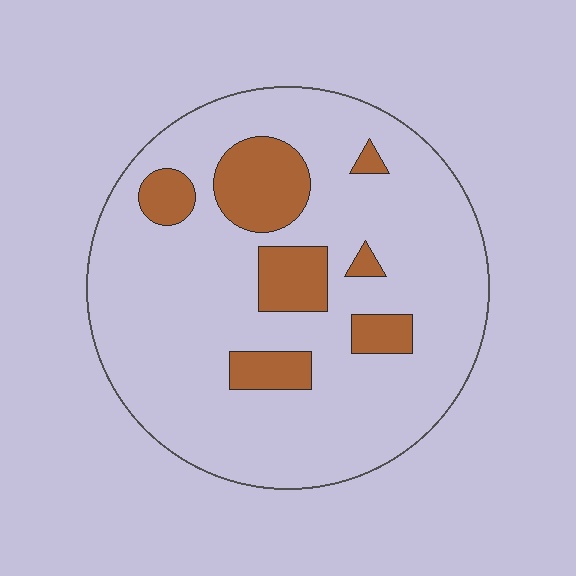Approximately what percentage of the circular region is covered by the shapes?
Approximately 15%.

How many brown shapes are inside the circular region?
7.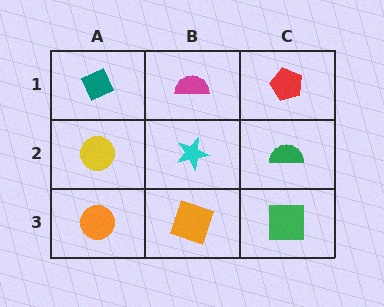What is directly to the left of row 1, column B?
A teal diamond.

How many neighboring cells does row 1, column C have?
2.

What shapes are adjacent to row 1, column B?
A cyan star (row 2, column B), a teal diamond (row 1, column A), a red pentagon (row 1, column C).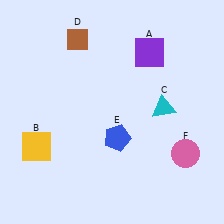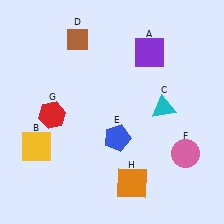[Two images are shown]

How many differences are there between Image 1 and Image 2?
There are 2 differences between the two images.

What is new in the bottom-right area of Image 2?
An orange square (H) was added in the bottom-right area of Image 2.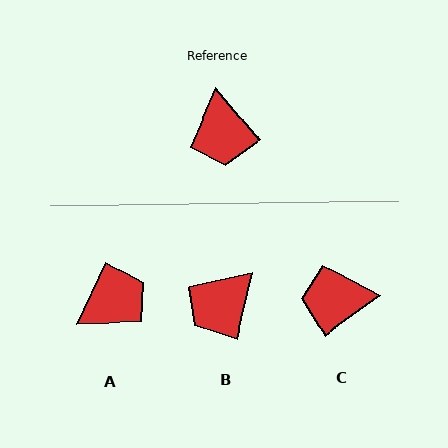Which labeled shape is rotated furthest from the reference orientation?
A, about 115 degrees away.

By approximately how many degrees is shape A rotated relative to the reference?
Approximately 115 degrees counter-clockwise.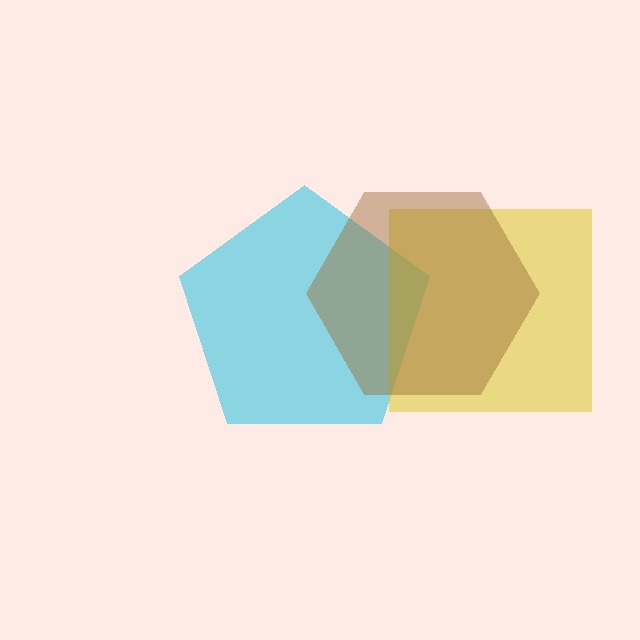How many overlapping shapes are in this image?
There are 3 overlapping shapes in the image.